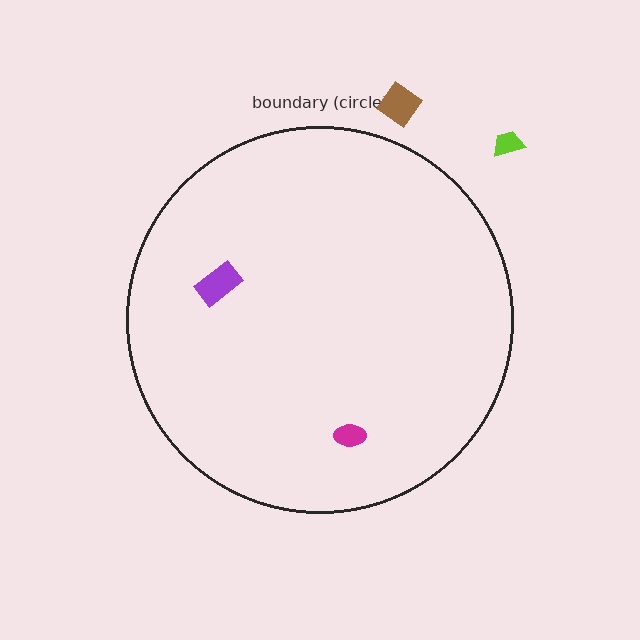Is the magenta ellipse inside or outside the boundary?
Inside.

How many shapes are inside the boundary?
2 inside, 2 outside.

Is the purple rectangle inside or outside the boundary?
Inside.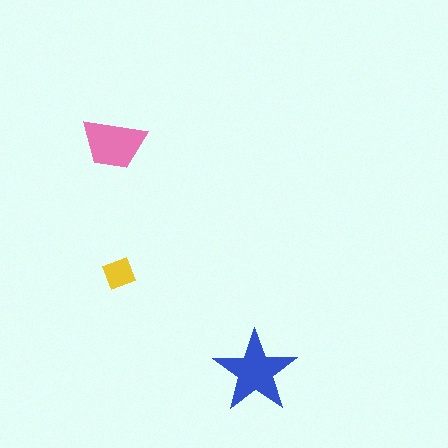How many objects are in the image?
There are 3 objects in the image.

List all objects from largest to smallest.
The blue star, the pink trapezoid, the yellow diamond.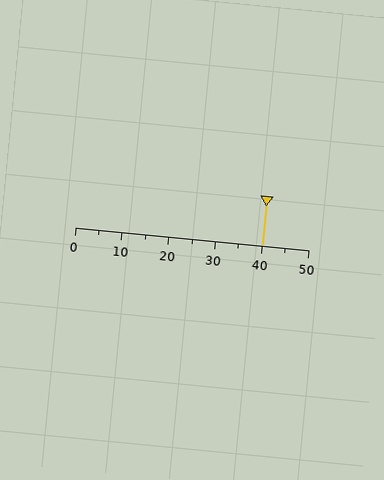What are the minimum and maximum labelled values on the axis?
The axis runs from 0 to 50.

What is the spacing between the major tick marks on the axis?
The major ticks are spaced 10 apart.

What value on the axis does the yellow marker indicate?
The marker indicates approximately 40.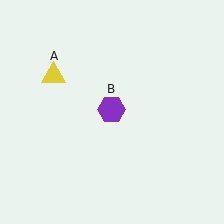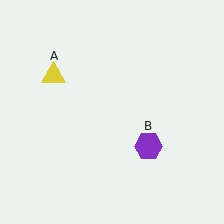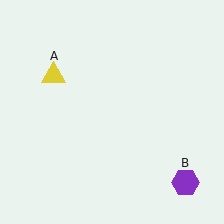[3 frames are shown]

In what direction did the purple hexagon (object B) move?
The purple hexagon (object B) moved down and to the right.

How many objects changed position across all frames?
1 object changed position: purple hexagon (object B).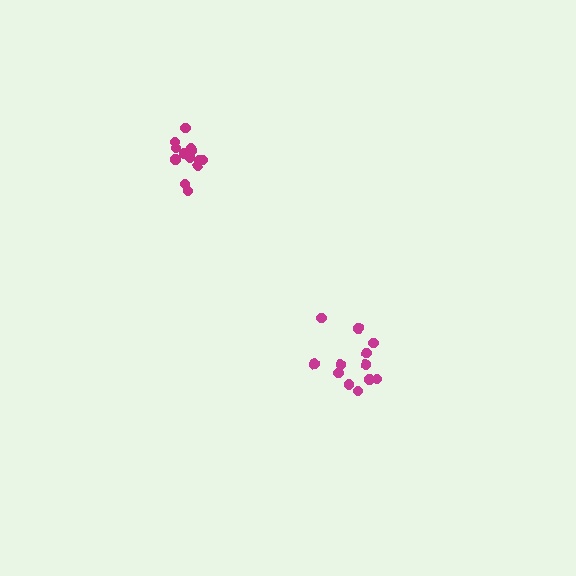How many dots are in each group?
Group 1: 12 dots, Group 2: 13 dots (25 total).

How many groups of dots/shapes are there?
There are 2 groups.